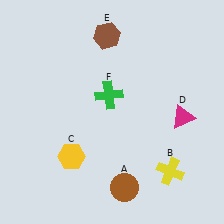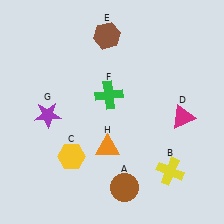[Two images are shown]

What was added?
A purple star (G), an orange triangle (H) were added in Image 2.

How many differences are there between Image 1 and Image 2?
There are 2 differences between the two images.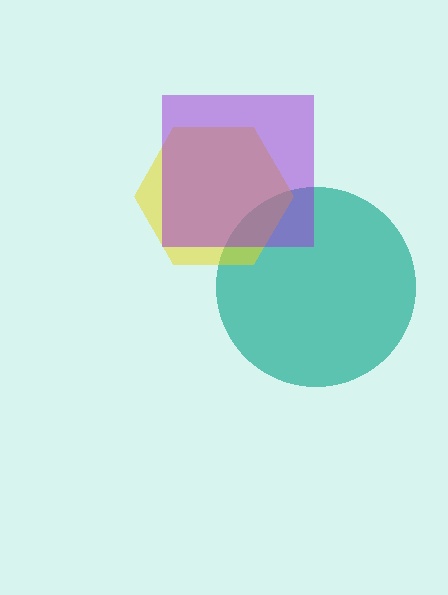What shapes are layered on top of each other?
The layered shapes are: a teal circle, a yellow hexagon, a purple square.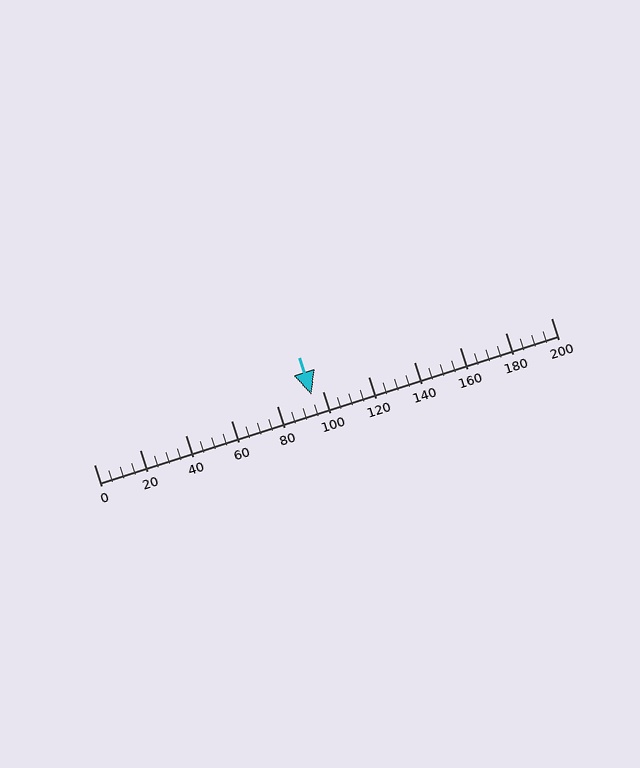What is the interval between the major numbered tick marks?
The major tick marks are spaced 20 units apart.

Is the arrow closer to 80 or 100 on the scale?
The arrow is closer to 100.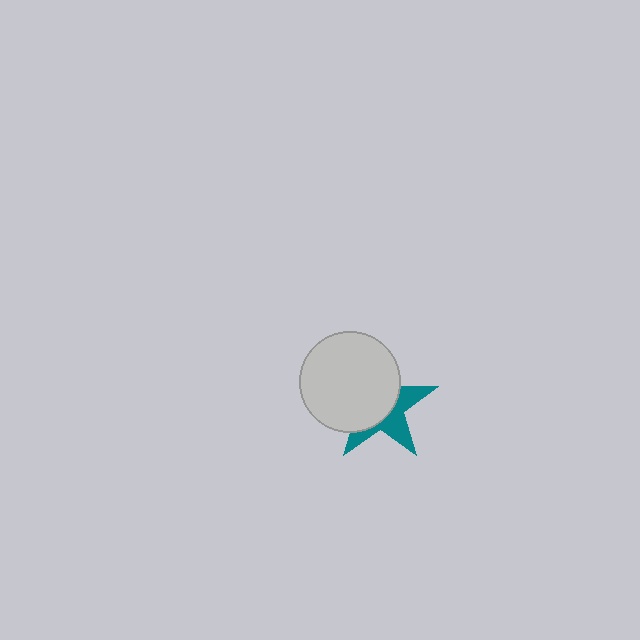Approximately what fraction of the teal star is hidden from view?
Roughly 60% of the teal star is hidden behind the light gray circle.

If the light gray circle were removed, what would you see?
You would see the complete teal star.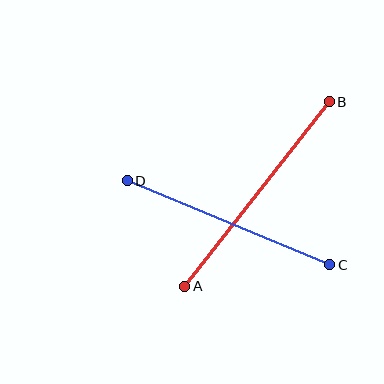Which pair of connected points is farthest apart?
Points A and B are farthest apart.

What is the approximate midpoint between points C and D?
The midpoint is at approximately (228, 223) pixels.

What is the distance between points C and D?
The distance is approximately 219 pixels.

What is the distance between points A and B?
The distance is approximately 235 pixels.